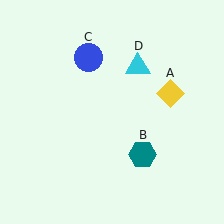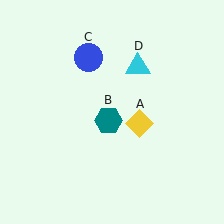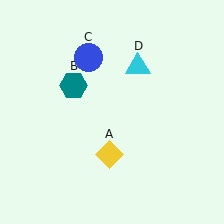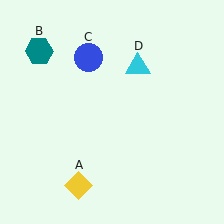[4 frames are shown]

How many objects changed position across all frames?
2 objects changed position: yellow diamond (object A), teal hexagon (object B).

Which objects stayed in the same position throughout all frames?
Blue circle (object C) and cyan triangle (object D) remained stationary.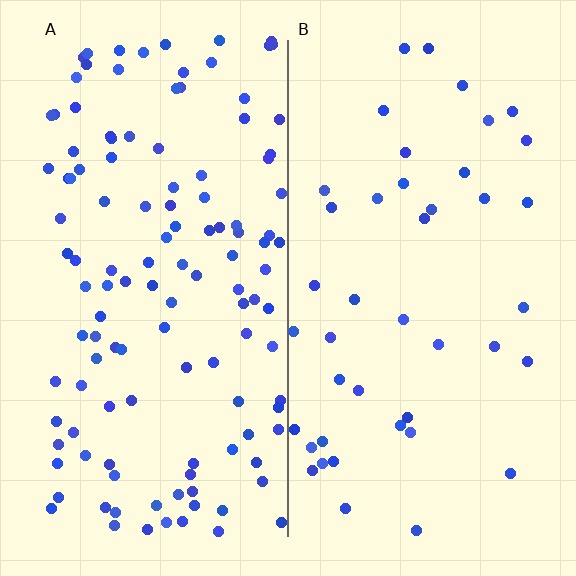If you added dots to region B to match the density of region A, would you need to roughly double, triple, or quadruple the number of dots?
Approximately triple.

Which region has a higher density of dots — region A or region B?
A (the left).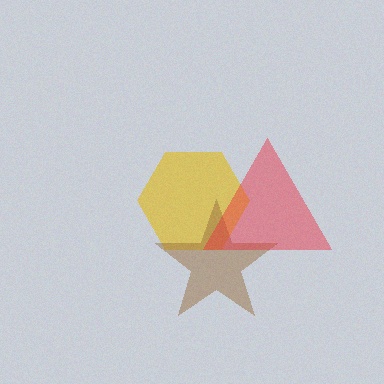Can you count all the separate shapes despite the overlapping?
Yes, there are 3 separate shapes.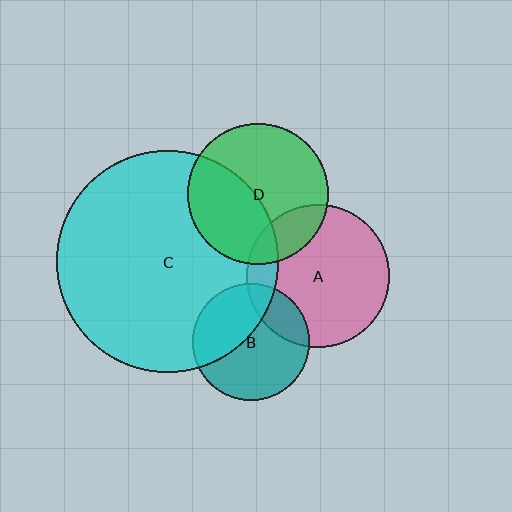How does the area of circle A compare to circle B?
Approximately 1.5 times.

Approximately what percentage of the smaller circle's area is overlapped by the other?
Approximately 40%.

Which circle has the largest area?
Circle C (cyan).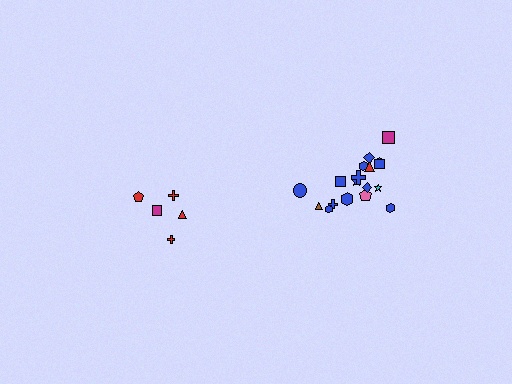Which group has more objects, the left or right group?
The right group.